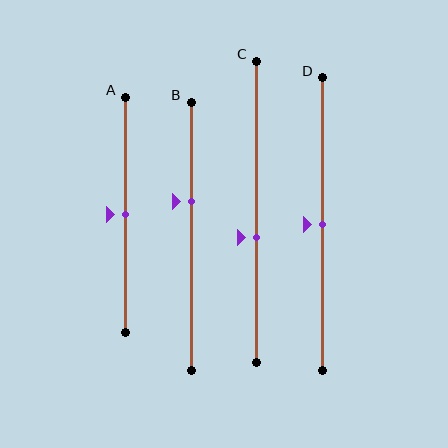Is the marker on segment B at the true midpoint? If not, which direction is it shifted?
No, the marker on segment B is shifted upward by about 13% of the segment length.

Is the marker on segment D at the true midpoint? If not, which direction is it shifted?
Yes, the marker on segment D is at the true midpoint.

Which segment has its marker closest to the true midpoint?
Segment A has its marker closest to the true midpoint.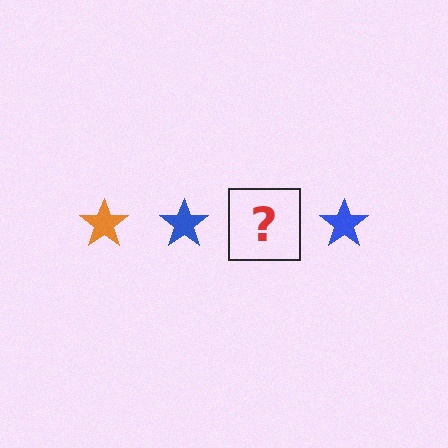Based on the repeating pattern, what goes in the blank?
The blank should be an orange star.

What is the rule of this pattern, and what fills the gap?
The rule is that the pattern cycles through orange, blue stars. The gap should be filled with an orange star.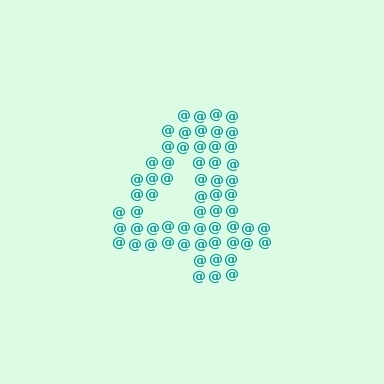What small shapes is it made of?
It is made of small at signs.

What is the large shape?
The large shape is the digit 4.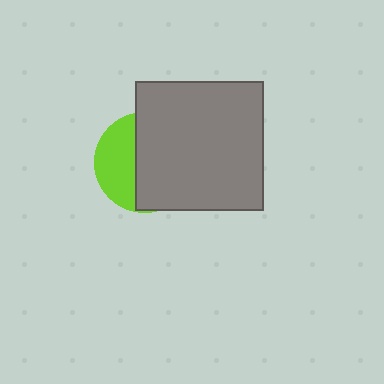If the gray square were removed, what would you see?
You would see the complete lime circle.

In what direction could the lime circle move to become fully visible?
The lime circle could move left. That would shift it out from behind the gray square entirely.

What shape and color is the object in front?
The object in front is a gray square.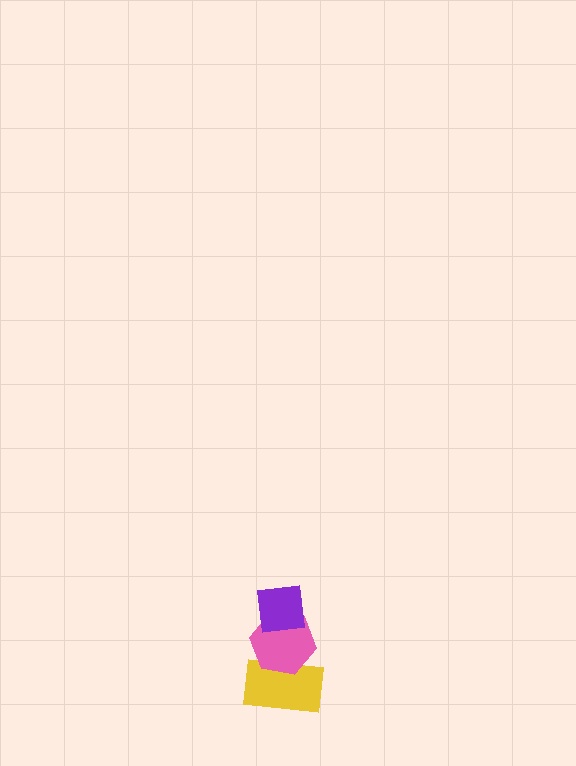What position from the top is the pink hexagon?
The pink hexagon is 2nd from the top.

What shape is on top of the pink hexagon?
The purple square is on top of the pink hexagon.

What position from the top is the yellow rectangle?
The yellow rectangle is 3rd from the top.